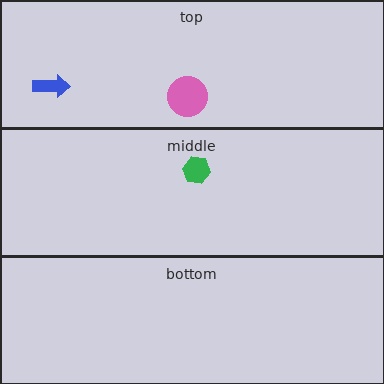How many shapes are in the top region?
2.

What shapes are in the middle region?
The green hexagon.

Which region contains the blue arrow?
The top region.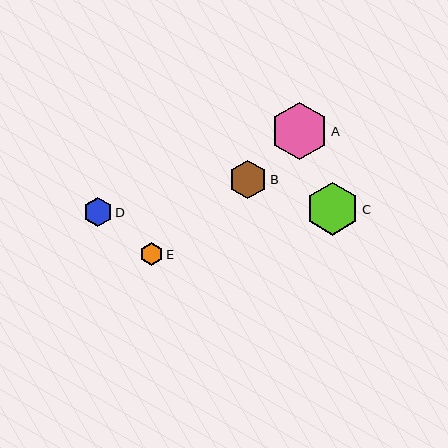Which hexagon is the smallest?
Hexagon E is the smallest with a size of approximately 23 pixels.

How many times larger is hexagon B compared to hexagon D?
Hexagon B is approximately 1.3 times the size of hexagon D.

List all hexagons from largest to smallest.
From largest to smallest: A, C, B, D, E.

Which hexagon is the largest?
Hexagon A is the largest with a size of approximately 57 pixels.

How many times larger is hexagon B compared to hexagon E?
Hexagon B is approximately 1.7 times the size of hexagon E.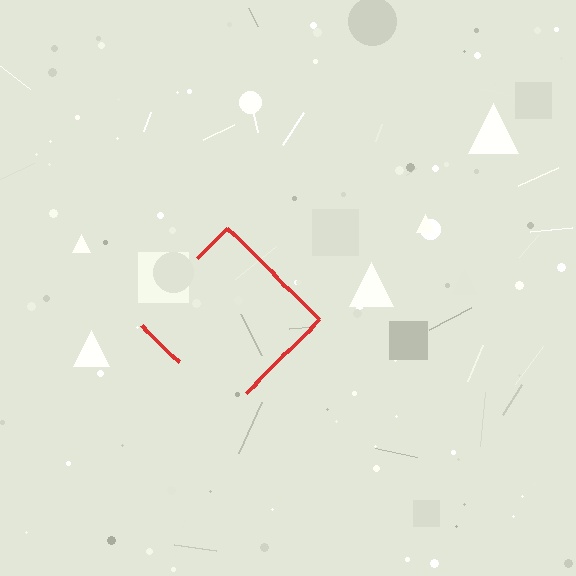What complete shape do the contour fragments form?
The contour fragments form a diamond.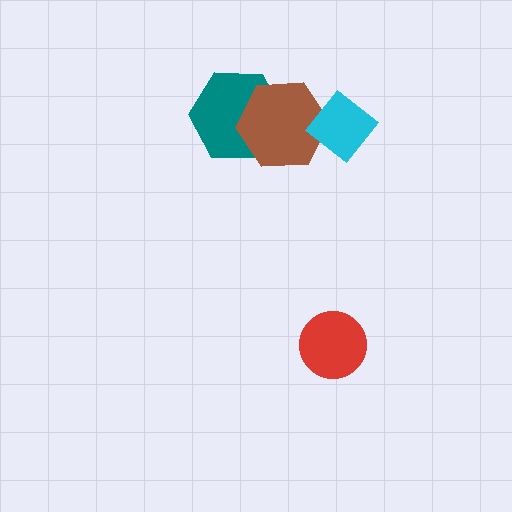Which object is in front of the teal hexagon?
The brown hexagon is in front of the teal hexagon.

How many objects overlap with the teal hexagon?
1 object overlaps with the teal hexagon.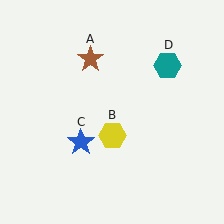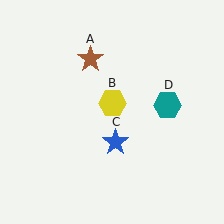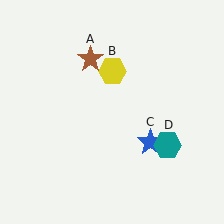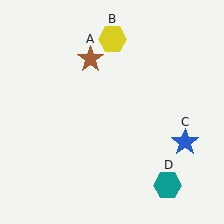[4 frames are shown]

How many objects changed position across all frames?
3 objects changed position: yellow hexagon (object B), blue star (object C), teal hexagon (object D).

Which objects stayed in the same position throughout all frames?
Brown star (object A) remained stationary.